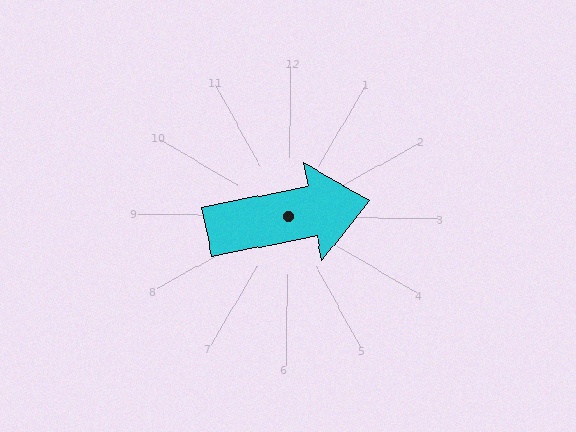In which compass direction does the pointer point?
East.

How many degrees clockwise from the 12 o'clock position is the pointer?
Approximately 78 degrees.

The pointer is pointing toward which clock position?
Roughly 3 o'clock.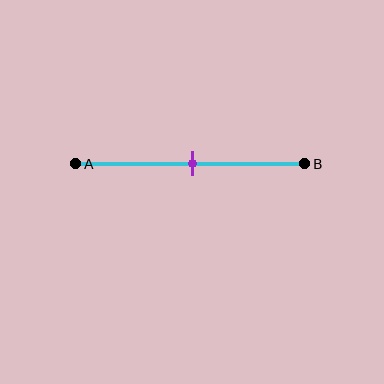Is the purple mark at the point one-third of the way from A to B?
No, the mark is at about 50% from A, not at the 33% one-third point.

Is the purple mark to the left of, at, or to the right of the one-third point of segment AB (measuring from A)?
The purple mark is to the right of the one-third point of segment AB.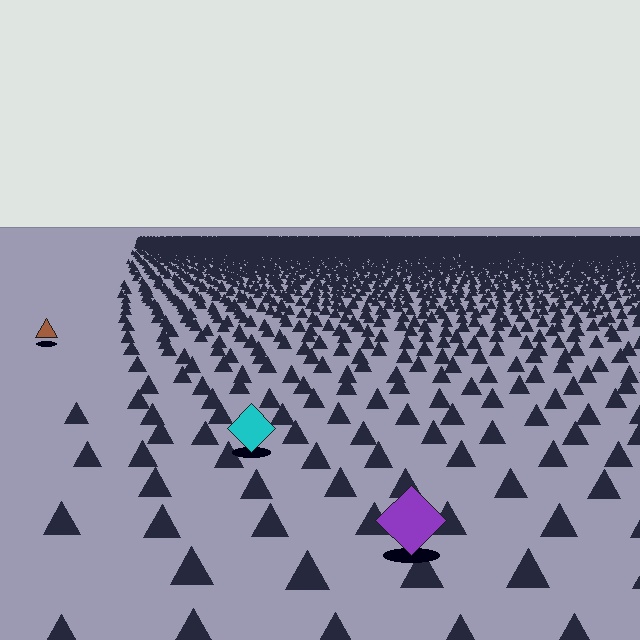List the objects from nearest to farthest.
From nearest to farthest: the purple diamond, the cyan diamond, the brown triangle.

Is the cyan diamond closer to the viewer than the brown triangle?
Yes. The cyan diamond is closer — you can tell from the texture gradient: the ground texture is coarser near it.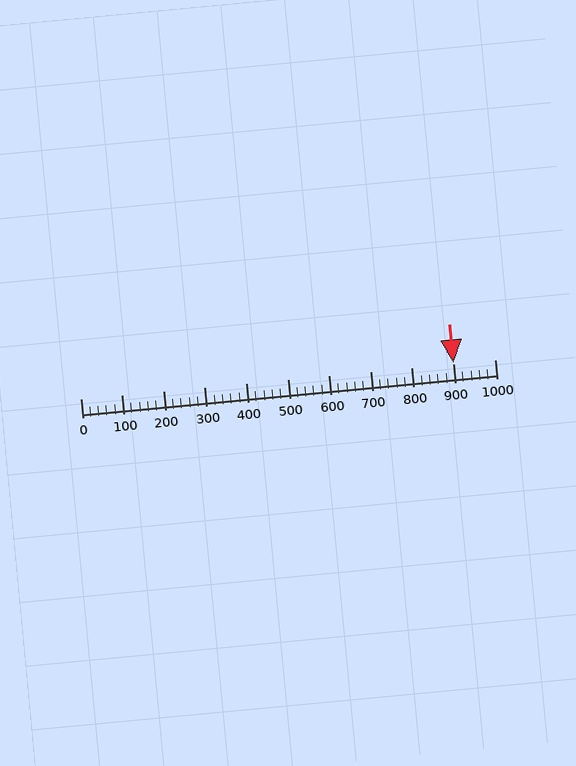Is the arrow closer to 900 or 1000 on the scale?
The arrow is closer to 900.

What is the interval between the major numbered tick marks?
The major tick marks are spaced 100 units apart.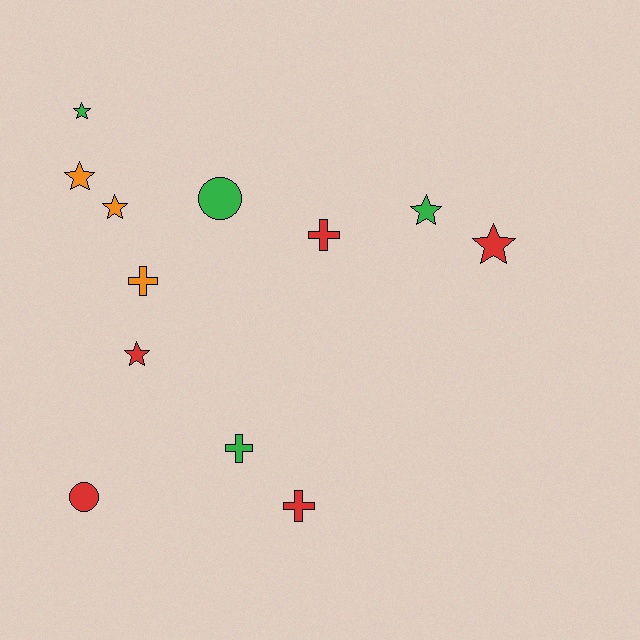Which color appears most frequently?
Red, with 5 objects.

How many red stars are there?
There are 2 red stars.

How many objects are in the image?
There are 12 objects.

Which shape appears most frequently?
Star, with 6 objects.